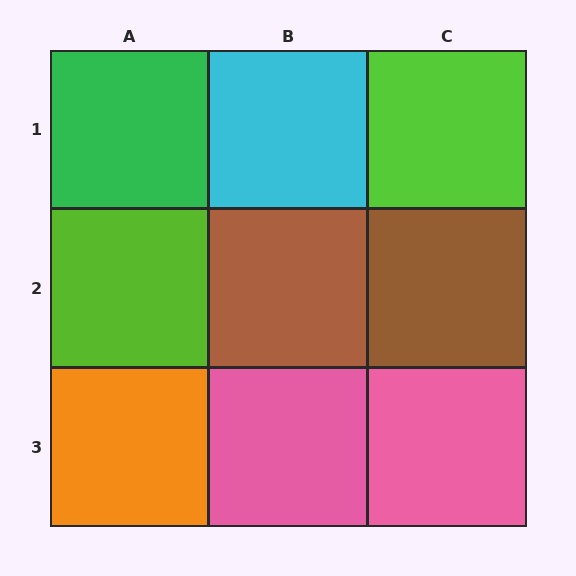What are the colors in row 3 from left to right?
Orange, pink, pink.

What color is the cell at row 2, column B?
Brown.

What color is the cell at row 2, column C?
Brown.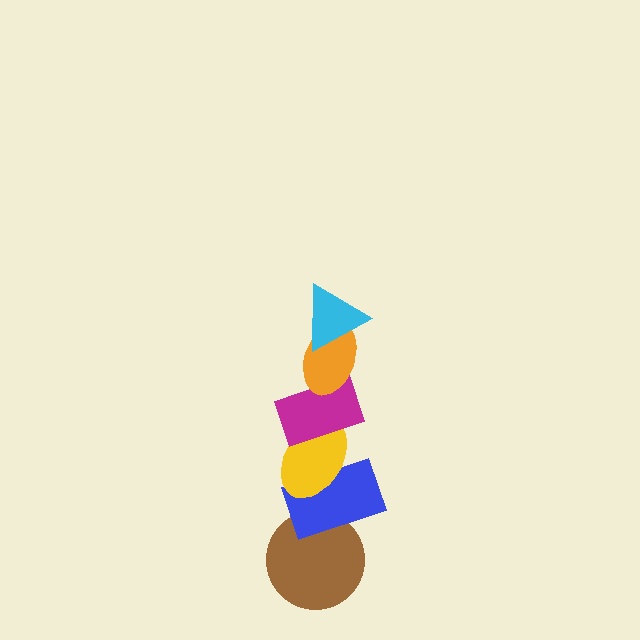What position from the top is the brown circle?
The brown circle is 6th from the top.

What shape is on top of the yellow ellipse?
The magenta rectangle is on top of the yellow ellipse.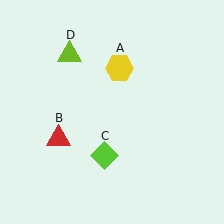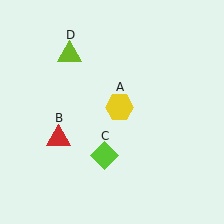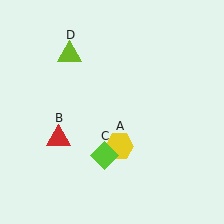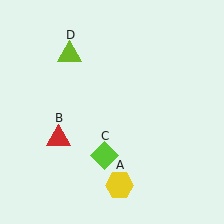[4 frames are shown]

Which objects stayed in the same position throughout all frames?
Red triangle (object B) and lime diamond (object C) and lime triangle (object D) remained stationary.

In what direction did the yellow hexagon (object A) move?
The yellow hexagon (object A) moved down.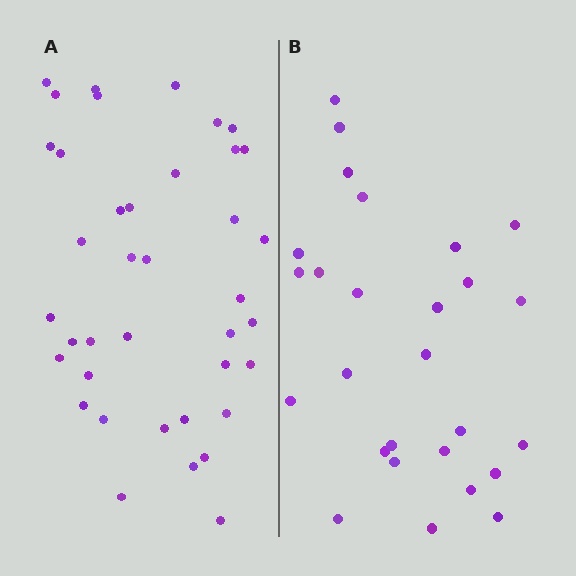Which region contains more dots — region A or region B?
Region A (the left region) has more dots.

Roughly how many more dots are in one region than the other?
Region A has roughly 12 or so more dots than region B.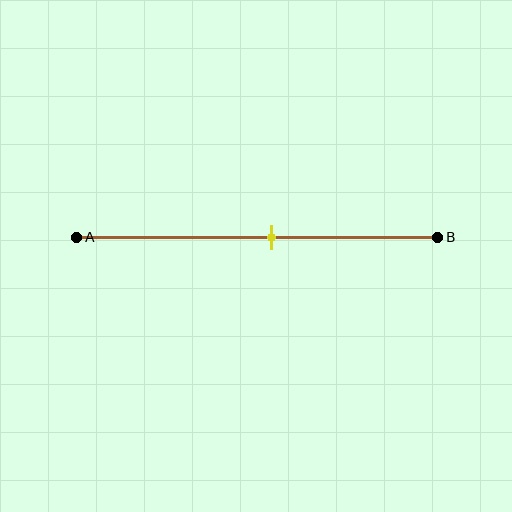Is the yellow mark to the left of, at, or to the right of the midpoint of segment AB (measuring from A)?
The yellow mark is to the right of the midpoint of segment AB.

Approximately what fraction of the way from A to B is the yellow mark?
The yellow mark is approximately 55% of the way from A to B.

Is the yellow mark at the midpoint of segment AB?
No, the mark is at about 55% from A, not at the 50% midpoint.